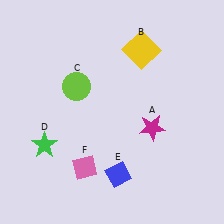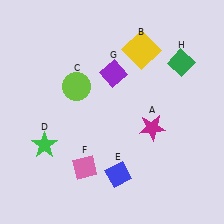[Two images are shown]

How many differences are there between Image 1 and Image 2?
There are 2 differences between the two images.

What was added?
A purple diamond (G), a green diamond (H) were added in Image 2.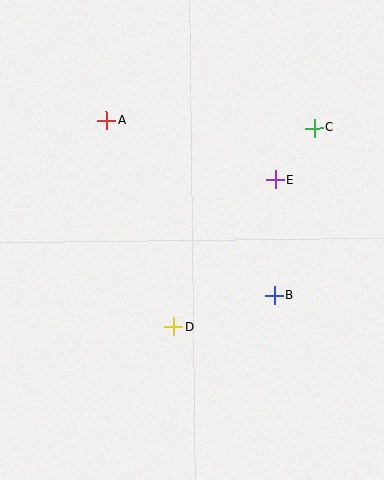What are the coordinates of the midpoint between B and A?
The midpoint between B and A is at (190, 208).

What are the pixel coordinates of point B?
Point B is at (274, 295).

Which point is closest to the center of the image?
Point D at (174, 327) is closest to the center.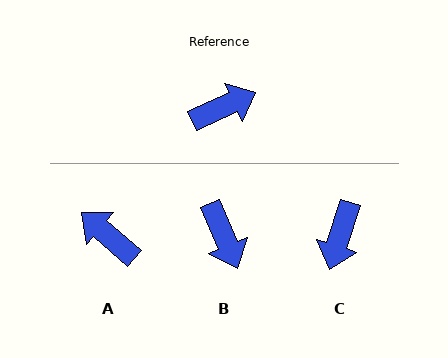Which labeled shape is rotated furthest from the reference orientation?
C, about 132 degrees away.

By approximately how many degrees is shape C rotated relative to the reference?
Approximately 132 degrees clockwise.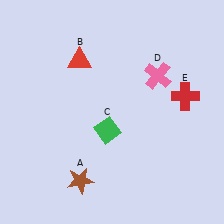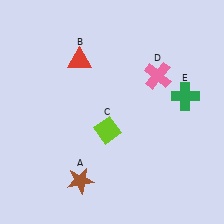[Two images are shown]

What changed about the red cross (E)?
In Image 1, E is red. In Image 2, it changed to green.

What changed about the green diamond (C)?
In Image 1, C is green. In Image 2, it changed to lime.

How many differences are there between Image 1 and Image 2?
There are 2 differences between the two images.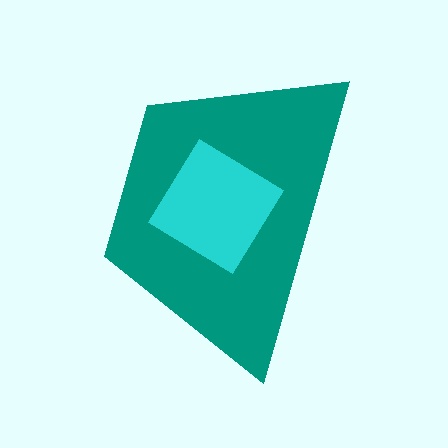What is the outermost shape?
The teal trapezoid.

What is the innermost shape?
The cyan diamond.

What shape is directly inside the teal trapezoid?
The cyan diamond.